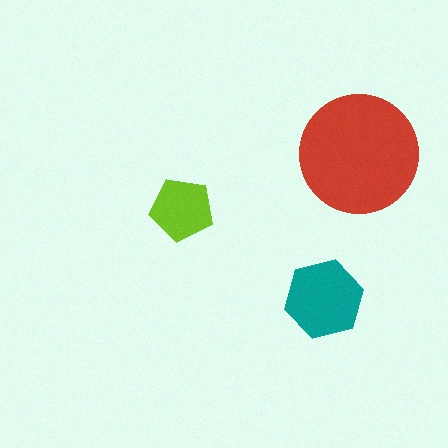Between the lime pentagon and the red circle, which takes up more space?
The red circle.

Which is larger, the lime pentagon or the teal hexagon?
The teal hexagon.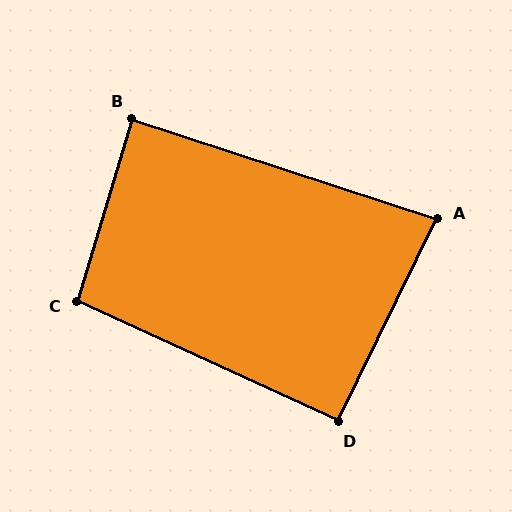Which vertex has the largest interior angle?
C, at approximately 98 degrees.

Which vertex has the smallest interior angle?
A, at approximately 82 degrees.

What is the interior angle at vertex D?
Approximately 91 degrees (approximately right).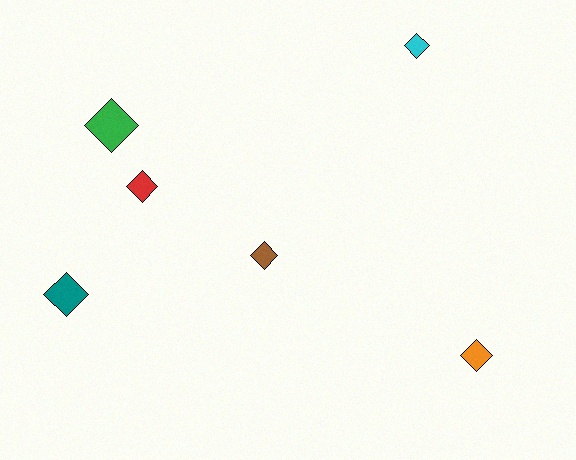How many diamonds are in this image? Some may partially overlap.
There are 6 diamonds.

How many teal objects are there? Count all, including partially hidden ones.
There is 1 teal object.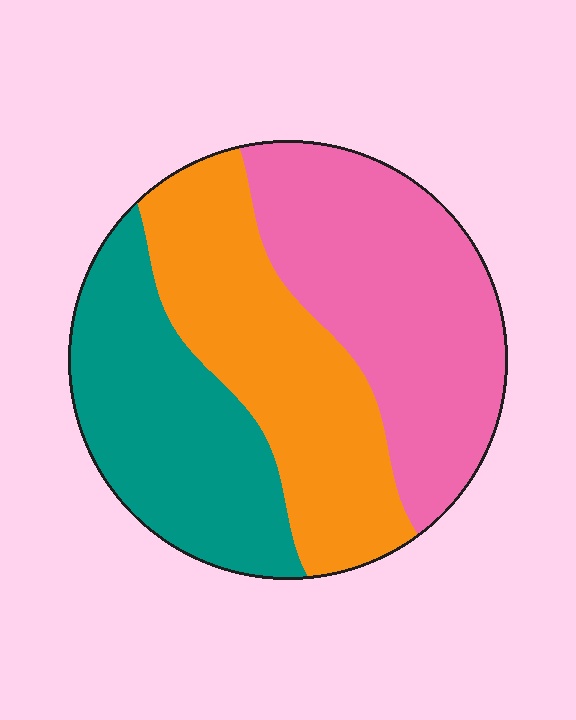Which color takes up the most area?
Pink, at roughly 35%.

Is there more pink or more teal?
Pink.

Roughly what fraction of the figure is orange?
Orange takes up about one third (1/3) of the figure.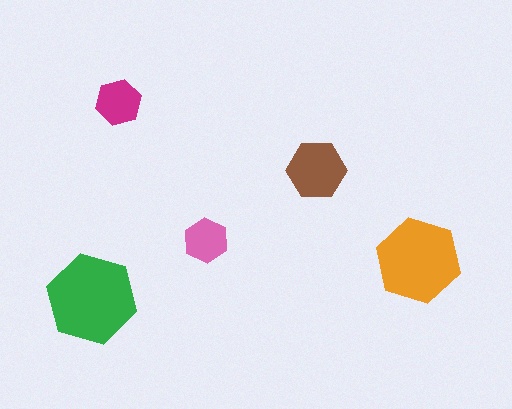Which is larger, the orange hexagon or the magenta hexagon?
The orange one.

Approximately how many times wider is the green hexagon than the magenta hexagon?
About 2 times wider.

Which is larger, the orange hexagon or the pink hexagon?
The orange one.